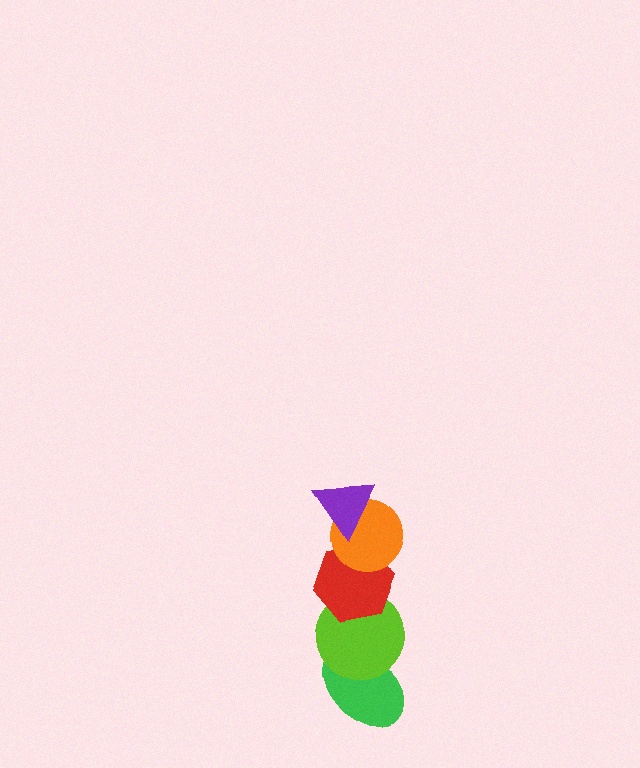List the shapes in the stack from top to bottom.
From top to bottom: the purple triangle, the orange circle, the red hexagon, the lime circle, the green ellipse.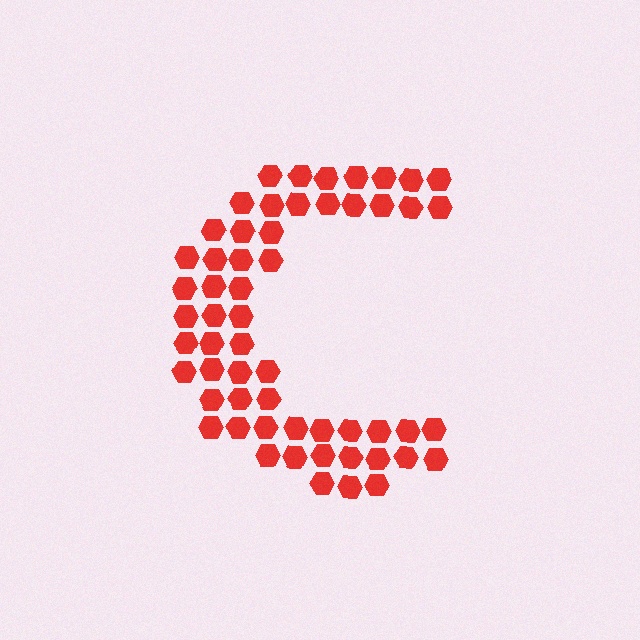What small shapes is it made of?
It is made of small hexagons.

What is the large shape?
The large shape is the letter C.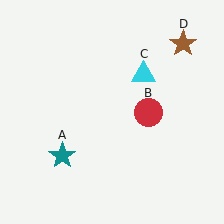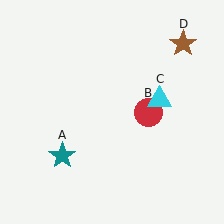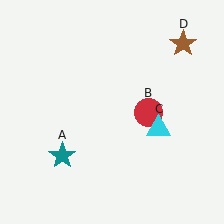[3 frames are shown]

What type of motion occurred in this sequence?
The cyan triangle (object C) rotated clockwise around the center of the scene.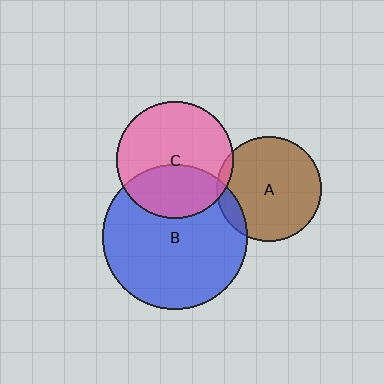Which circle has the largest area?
Circle B (blue).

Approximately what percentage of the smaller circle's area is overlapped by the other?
Approximately 10%.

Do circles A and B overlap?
Yes.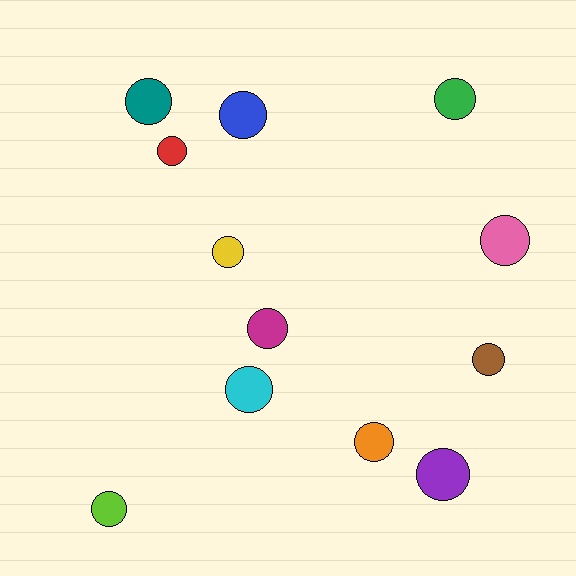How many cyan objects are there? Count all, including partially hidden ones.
There is 1 cyan object.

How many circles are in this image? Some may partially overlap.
There are 12 circles.